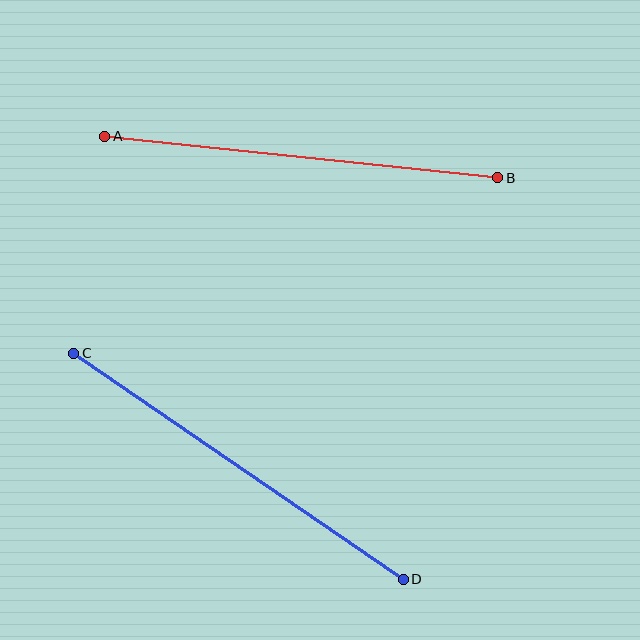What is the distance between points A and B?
The distance is approximately 395 pixels.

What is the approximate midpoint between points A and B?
The midpoint is at approximately (301, 157) pixels.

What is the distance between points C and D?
The distance is approximately 400 pixels.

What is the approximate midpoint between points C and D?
The midpoint is at approximately (238, 466) pixels.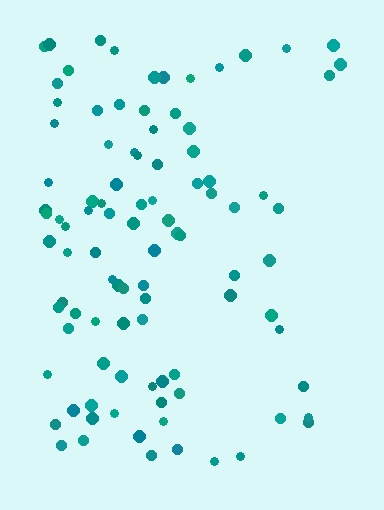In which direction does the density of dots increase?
From right to left, with the left side densest.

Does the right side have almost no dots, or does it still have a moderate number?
Still a moderate number, just noticeably fewer than the left.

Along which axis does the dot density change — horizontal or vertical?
Horizontal.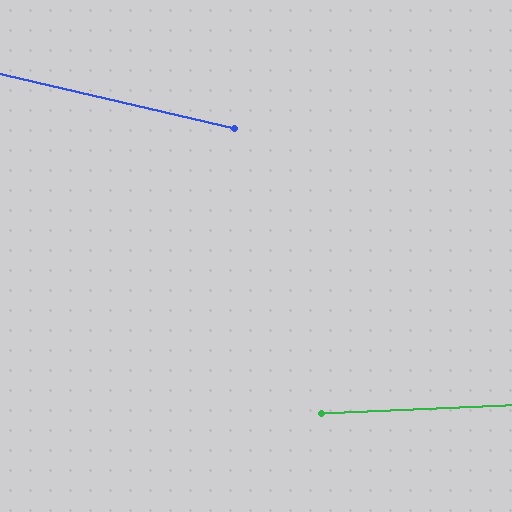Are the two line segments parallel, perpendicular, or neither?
Neither parallel nor perpendicular — they differ by about 15°.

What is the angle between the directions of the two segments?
Approximately 15 degrees.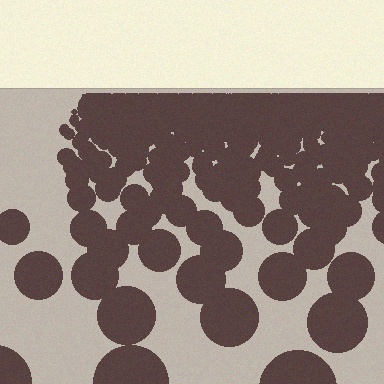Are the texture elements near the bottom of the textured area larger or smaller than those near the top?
Larger. Near the bottom, elements are closer to the viewer and appear at a bigger on-screen size.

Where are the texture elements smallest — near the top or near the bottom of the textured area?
Near the top.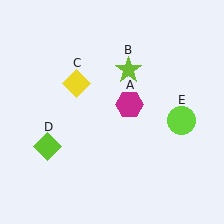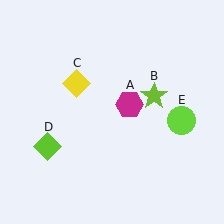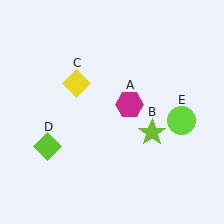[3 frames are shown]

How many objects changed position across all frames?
1 object changed position: lime star (object B).